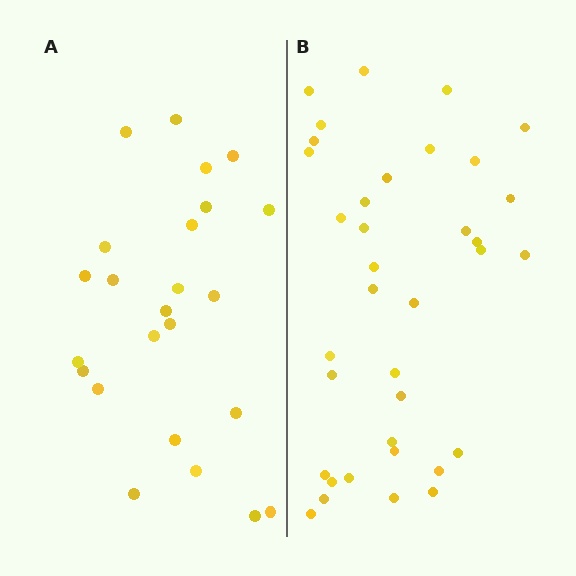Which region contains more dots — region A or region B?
Region B (the right region) has more dots.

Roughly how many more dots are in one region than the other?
Region B has roughly 12 or so more dots than region A.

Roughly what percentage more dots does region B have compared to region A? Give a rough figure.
About 50% more.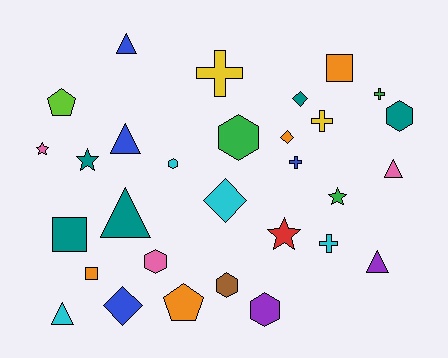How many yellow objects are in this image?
There are 2 yellow objects.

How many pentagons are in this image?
There are 2 pentagons.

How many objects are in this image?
There are 30 objects.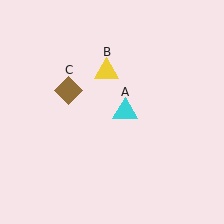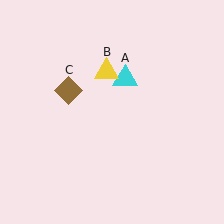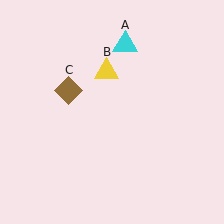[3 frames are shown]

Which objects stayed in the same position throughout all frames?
Yellow triangle (object B) and brown diamond (object C) remained stationary.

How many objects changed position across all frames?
1 object changed position: cyan triangle (object A).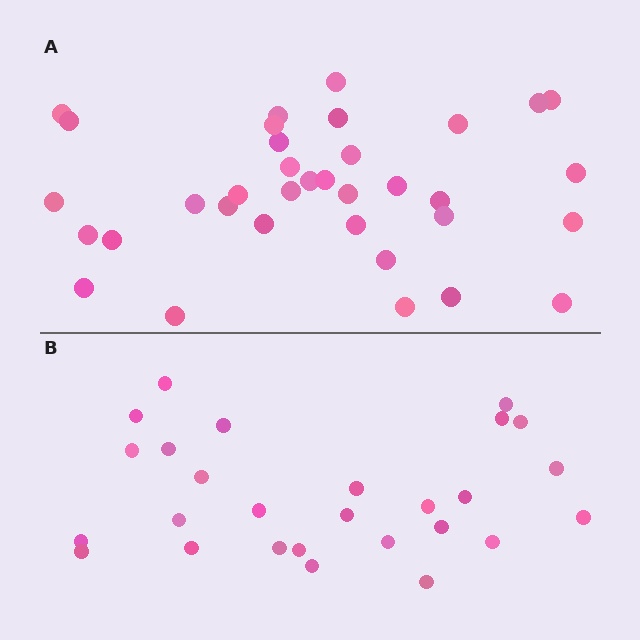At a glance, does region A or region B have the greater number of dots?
Region A (the top region) has more dots.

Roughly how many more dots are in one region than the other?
Region A has roughly 8 or so more dots than region B.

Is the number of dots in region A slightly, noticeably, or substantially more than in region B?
Region A has noticeably more, but not dramatically so. The ratio is roughly 1.3 to 1.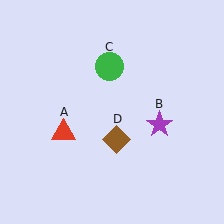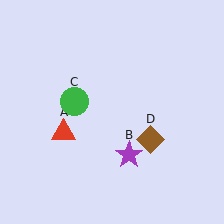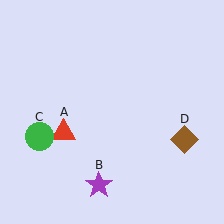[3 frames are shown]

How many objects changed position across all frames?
3 objects changed position: purple star (object B), green circle (object C), brown diamond (object D).